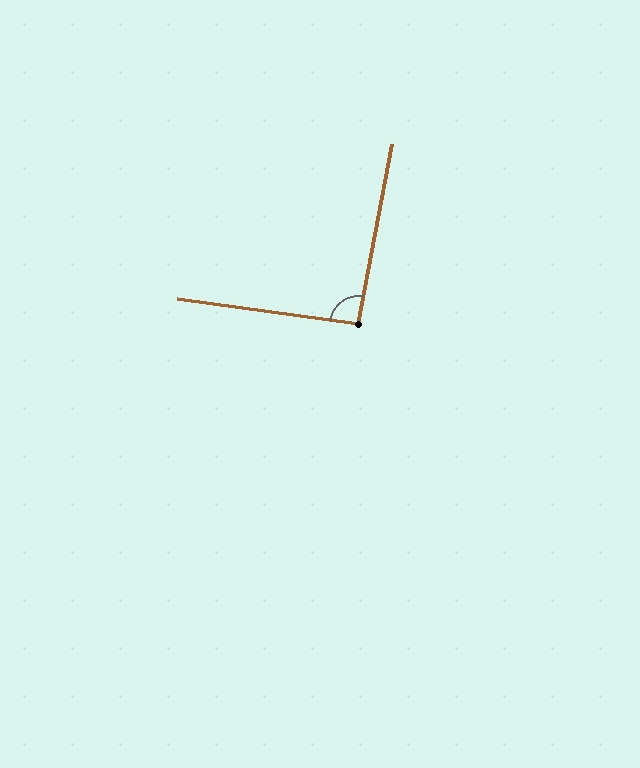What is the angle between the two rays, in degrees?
Approximately 93 degrees.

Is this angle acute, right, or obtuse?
It is approximately a right angle.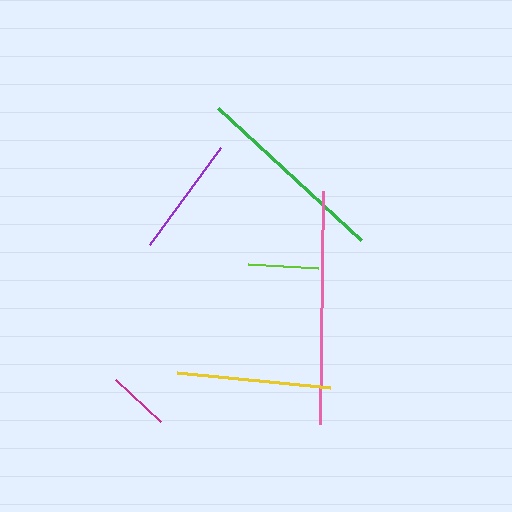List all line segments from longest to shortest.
From longest to shortest: pink, green, yellow, purple, lime, magenta.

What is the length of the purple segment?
The purple segment is approximately 120 pixels long.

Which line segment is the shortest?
The magenta line is the shortest at approximately 62 pixels.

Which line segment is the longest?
The pink line is the longest at approximately 233 pixels.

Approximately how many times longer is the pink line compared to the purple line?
The pink line is approximately 1.9 times the length of the purple line.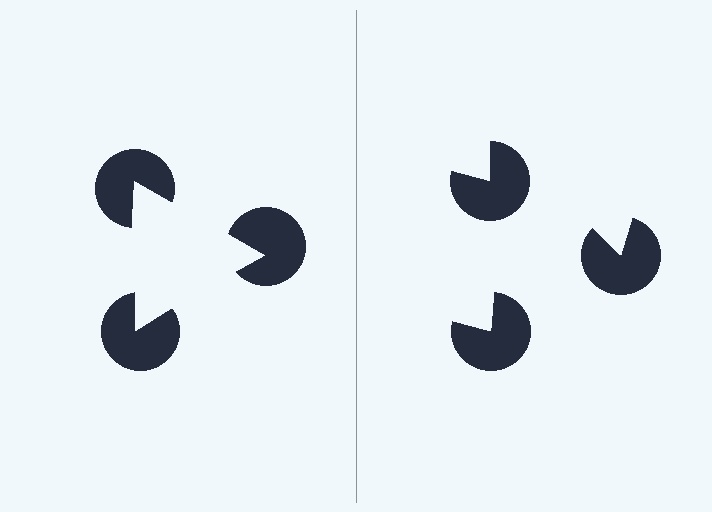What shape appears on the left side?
An illusory triangle.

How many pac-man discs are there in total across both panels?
6 — 3 on each side.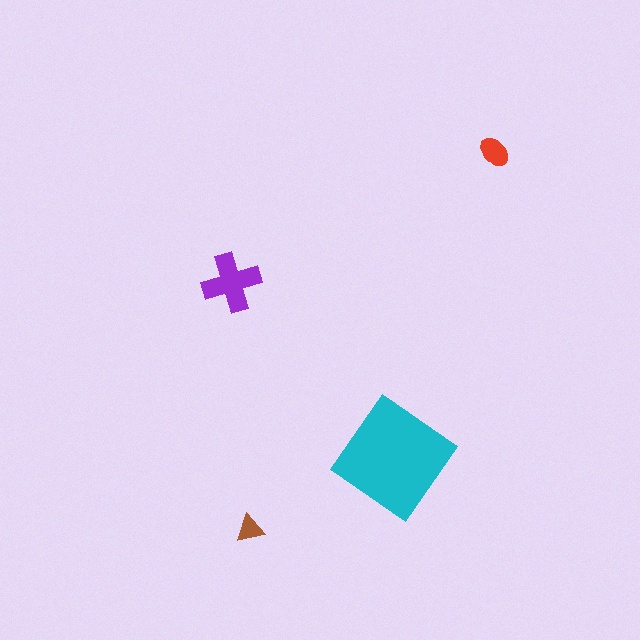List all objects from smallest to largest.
The brown triangle, the red ellipse, the purple cross, the cyan diamond.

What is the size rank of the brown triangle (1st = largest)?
4th.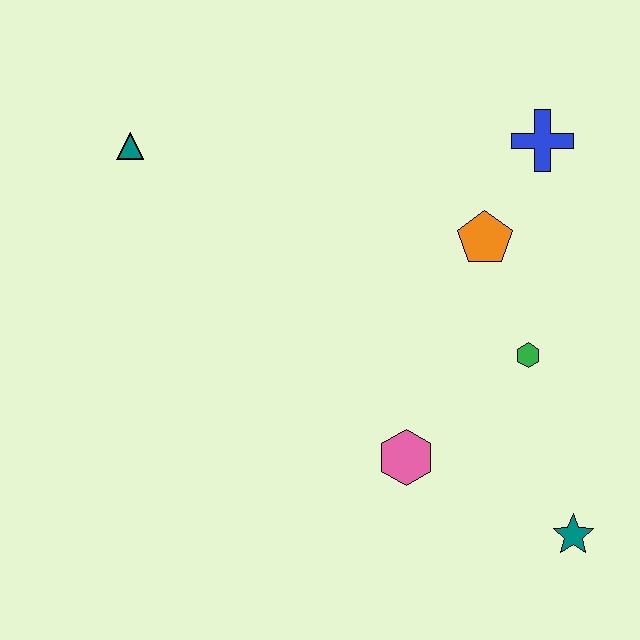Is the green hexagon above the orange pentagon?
No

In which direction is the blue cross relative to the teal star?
The blue cross is above the teal star.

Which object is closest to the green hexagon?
The orange pentagon is closest to the green hexagon.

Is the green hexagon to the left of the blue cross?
Yes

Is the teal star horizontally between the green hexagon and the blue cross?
No